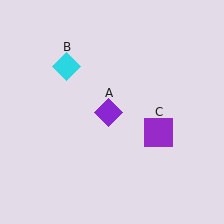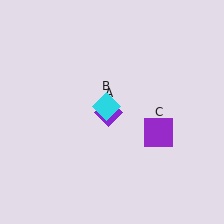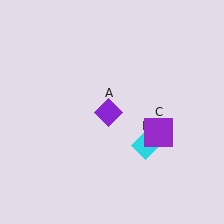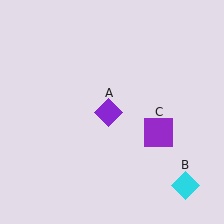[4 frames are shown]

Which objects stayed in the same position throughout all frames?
Purple diamond (object A) and purple square (object C) remained stationary.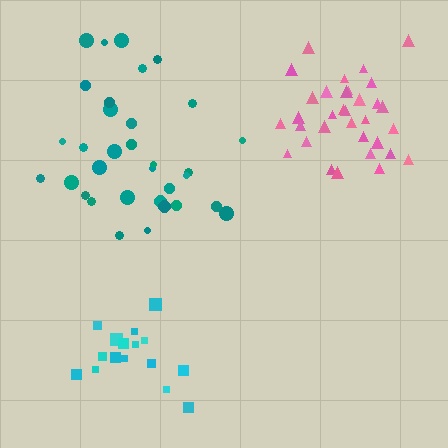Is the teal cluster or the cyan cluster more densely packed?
Cyan.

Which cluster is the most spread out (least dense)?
Teal.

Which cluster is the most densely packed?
Pink.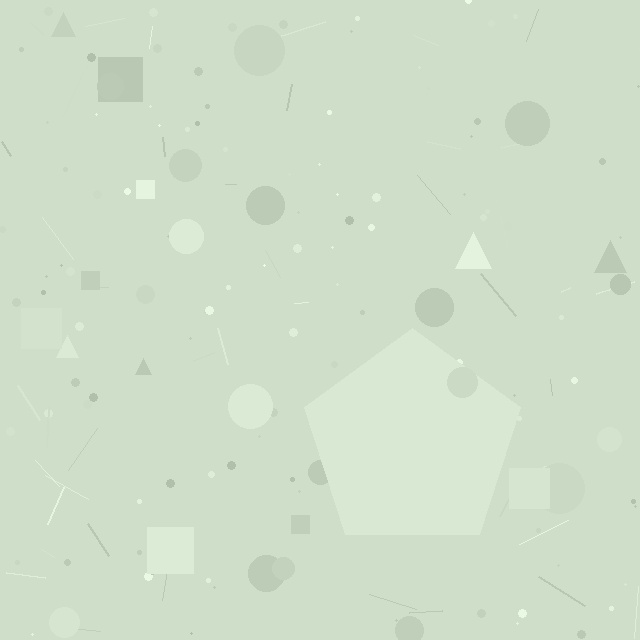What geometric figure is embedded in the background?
A pentagon is embedded in the background.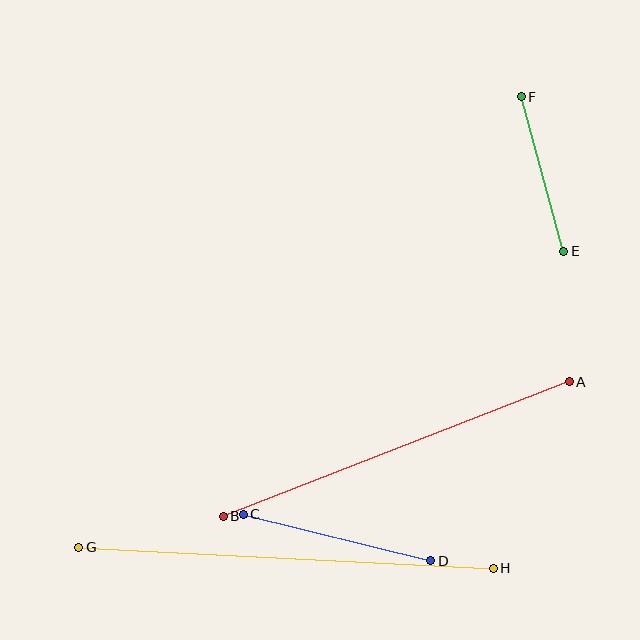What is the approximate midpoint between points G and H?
The midpoint is at approximately (286, 558) pixels.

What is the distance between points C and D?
The distance is approximately 193 pixels.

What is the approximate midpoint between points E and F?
The midpoint is at approximately (543, 174) pixels.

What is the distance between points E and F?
The distance is approximately 160 pixels.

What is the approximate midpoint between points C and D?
The midpoint is at approximately (337, 538) pixels.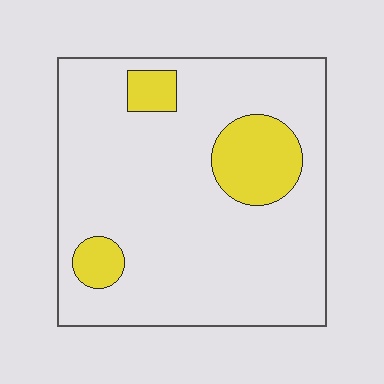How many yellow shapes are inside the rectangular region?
3.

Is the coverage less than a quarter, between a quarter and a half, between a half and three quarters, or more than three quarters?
Less than a quarter.